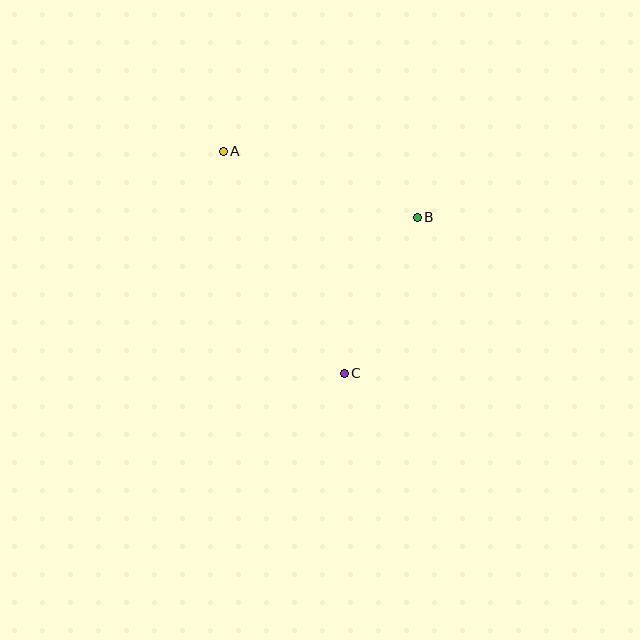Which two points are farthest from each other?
Points A and C are farthest from each other.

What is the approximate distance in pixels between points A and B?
The distance between A and B is approximately 205 pixels.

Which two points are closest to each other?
Points B and C are closest to each other.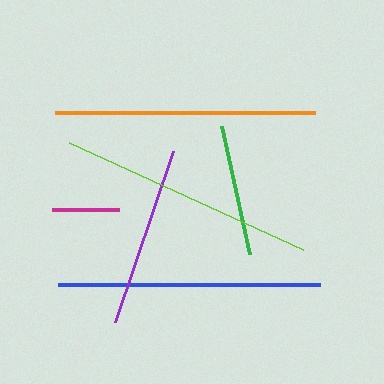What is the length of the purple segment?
The purple segment is approximately 181 pixels long.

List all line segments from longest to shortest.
From longest to shortest: blue, orange, lime, purple, green, magenta.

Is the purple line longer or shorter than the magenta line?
The purple line is longer than the magenta line.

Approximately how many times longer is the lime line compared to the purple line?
The lime line is approximately 1.4 times the length of the purple line.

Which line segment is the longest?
The blue line is the longest at approximately 262 pixels.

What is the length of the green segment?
The green segment is approximately 131 pixels long.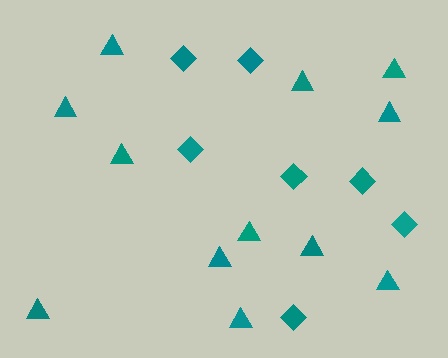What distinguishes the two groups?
There are 2 groups: one group of diamonds (7) and one group of triangles (12).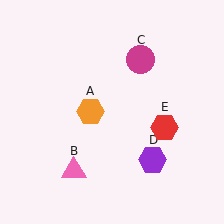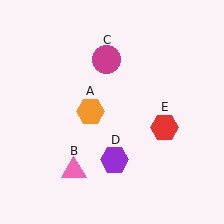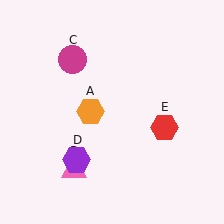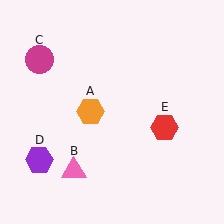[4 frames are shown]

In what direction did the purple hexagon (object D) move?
The purple hexagon (object D) moved left.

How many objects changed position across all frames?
2 objects changed position: magenta circle (object C), purple hexagon (object D).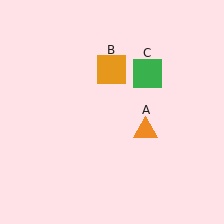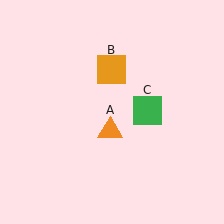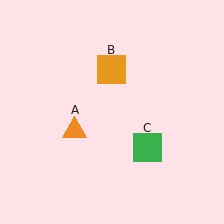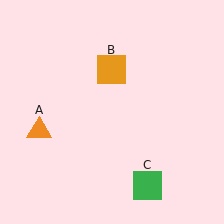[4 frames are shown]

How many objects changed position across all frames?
2 objects changed position: orange triangle (object A), green square (object C).